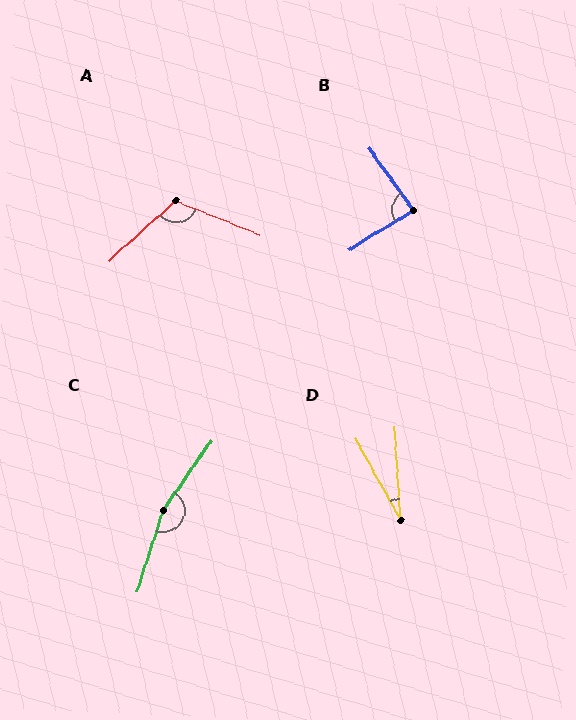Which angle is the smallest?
D, at approximately 26 degrees.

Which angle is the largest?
C, at approximately 163 degrees.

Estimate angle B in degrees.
Approximately 86 degrees.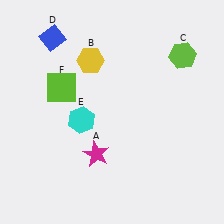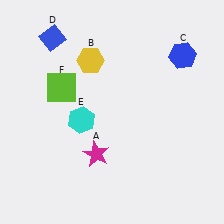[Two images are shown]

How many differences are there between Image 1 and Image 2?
There is 1 difference between the two images.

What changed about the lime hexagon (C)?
In Image 1, C is lime. In Image 2, it changed to blue.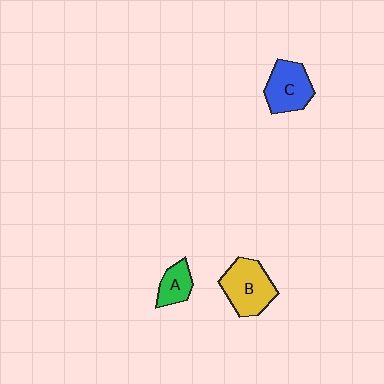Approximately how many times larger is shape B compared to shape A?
Approximately 2.0 times.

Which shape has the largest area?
Shape B (yellow).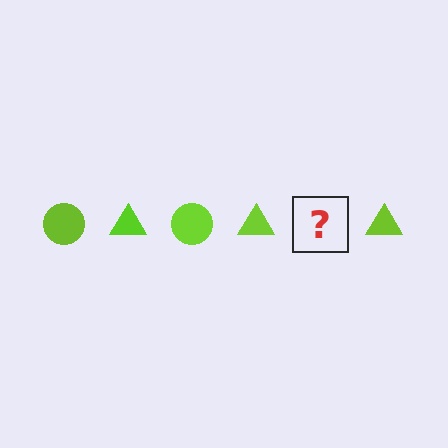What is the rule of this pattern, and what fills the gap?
The rule is that the pattern cycles through circle, triangle shapes in lime. The gap should be filled with a lime circle.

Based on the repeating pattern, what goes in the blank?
The blank should be a lime circle.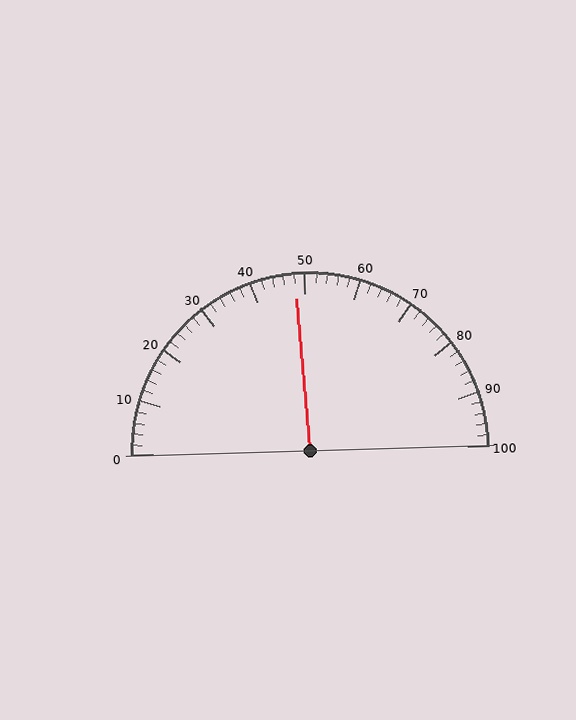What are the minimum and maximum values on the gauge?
The gauge ranges from 0 to 100.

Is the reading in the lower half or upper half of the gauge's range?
The reading is in the lower half of the range (0 to 100).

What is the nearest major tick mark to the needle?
The nearest major tick mark is 50.